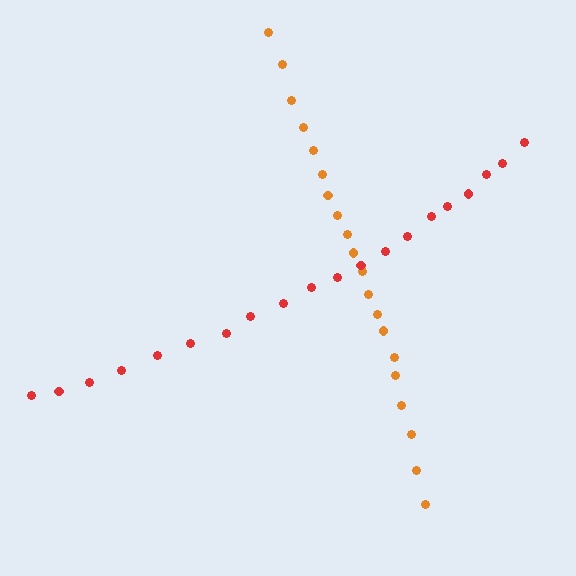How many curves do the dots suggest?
There are 2 distinct paths.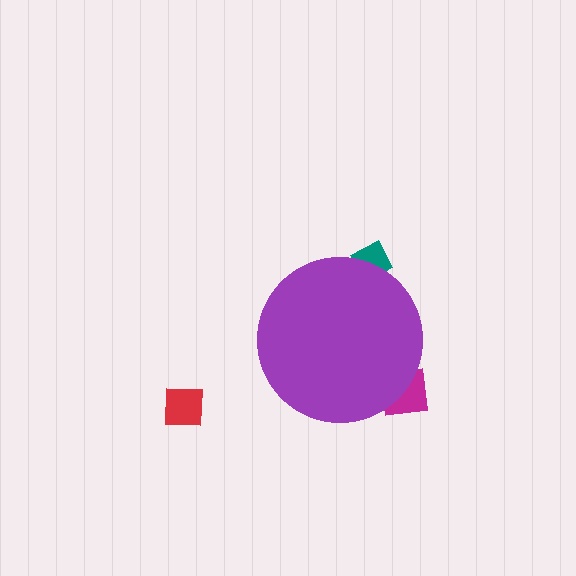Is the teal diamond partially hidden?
Yes, the teal diamond is partially hidden behind the purple circle.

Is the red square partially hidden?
No, the red square is fully visible.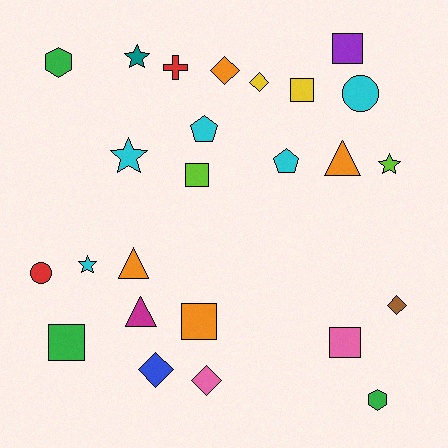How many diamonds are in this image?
There are 5 diamonds.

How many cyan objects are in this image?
There are 5 cyan objects.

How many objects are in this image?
There are 25 objects.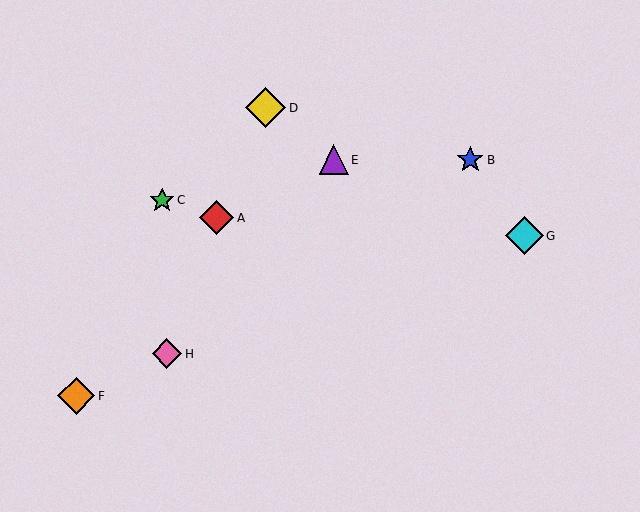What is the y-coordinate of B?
Object B is at y≈160.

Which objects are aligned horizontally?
Objects B, E are aligned horizontally.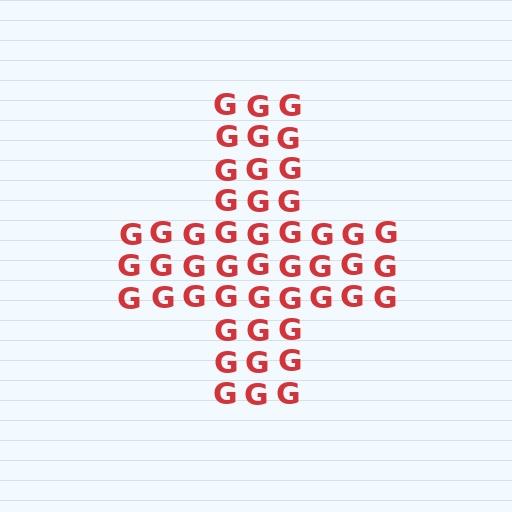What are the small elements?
The small elements are letter G's.